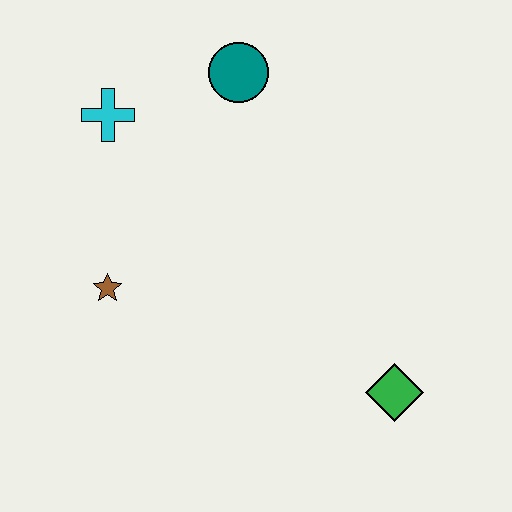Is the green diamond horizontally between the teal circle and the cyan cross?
No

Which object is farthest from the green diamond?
The cyan cross is farthest from the green diamond.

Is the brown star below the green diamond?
No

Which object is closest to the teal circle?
The cyan cross is closest to the teal circle.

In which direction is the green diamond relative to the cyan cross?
The green diamond is to the right of the cyan cross.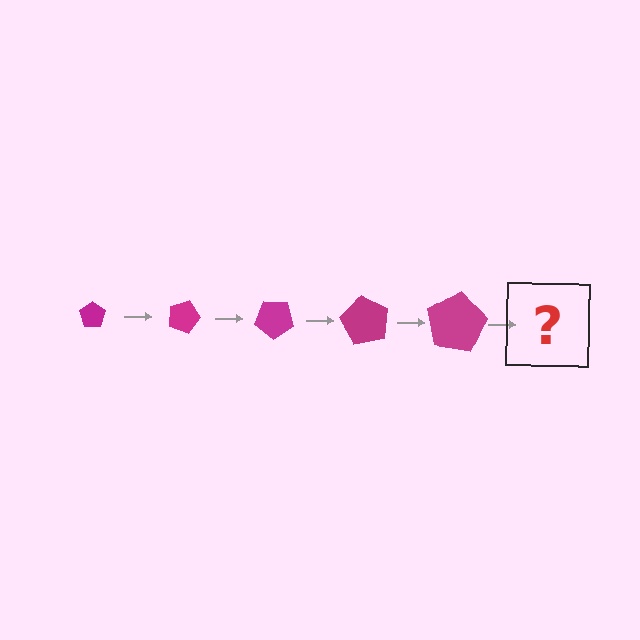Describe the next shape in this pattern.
It should be a pentagon, larger than the previous one and rotated 100 degrees from the start.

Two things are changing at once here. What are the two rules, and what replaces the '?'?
The two rules are that the pentagon grows larger each step and it rotates 20 degrees each step. The '?' should be a pentagon, larger than the previous one and rotated 100 degrees from the start.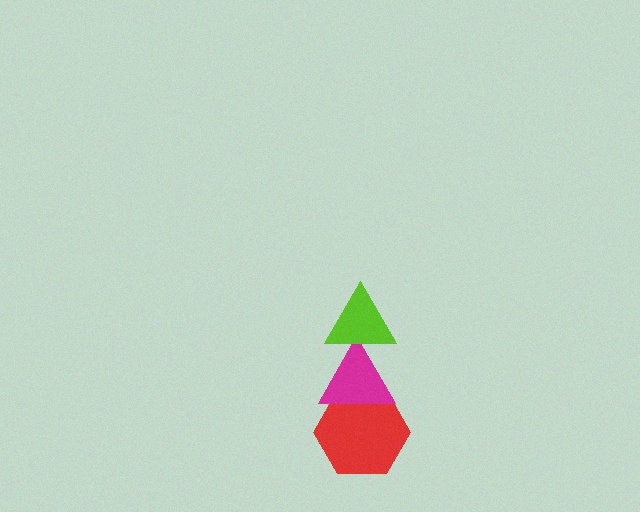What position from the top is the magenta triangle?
The magenta triangle is 2nd from the top.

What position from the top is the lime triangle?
The lime triangle is 1st from the top.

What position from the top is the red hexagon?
The red hexagon is 3rd from the top.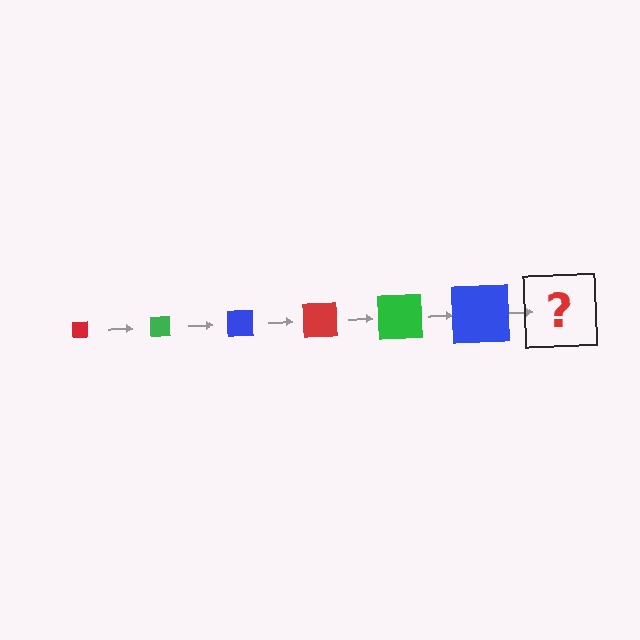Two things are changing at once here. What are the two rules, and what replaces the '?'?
The two rules are that the square grows larger each step and the color cycles through red, green, and blue. The '?' should be a red square, larger than the previous one.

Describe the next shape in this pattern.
It should be a red square, larger than the previous one.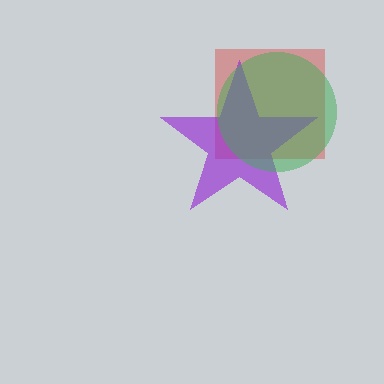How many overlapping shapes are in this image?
There are 3 overlapping shapes in the image.